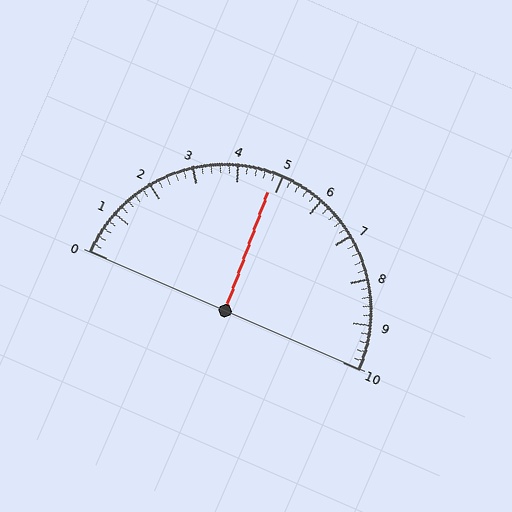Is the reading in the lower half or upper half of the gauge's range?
The reading is in the lower half of the range (0 to 10).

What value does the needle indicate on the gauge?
The needle indicates approximately 4.8.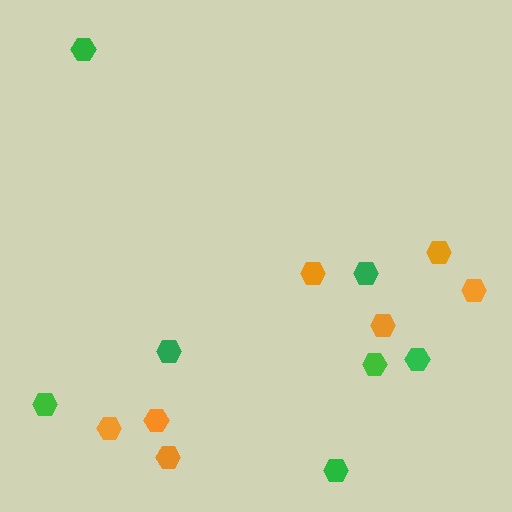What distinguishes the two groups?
There are 2 groups: one group of green hexagons (7) and one group of orange hexagons (7).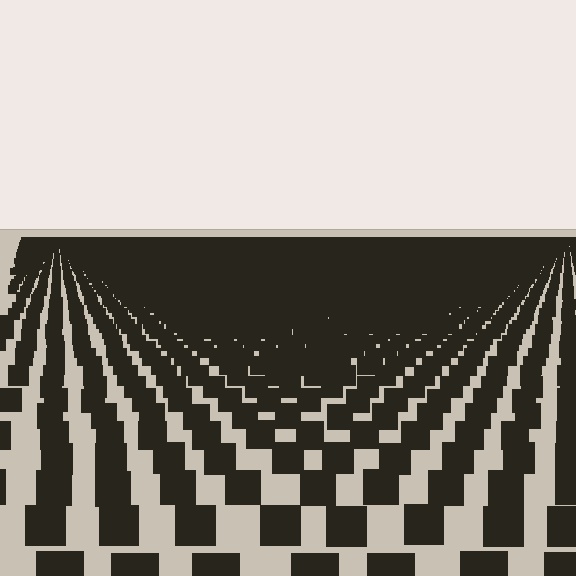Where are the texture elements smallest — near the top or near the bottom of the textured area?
Near the top.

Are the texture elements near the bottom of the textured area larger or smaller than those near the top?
Larger. Near the bottom, elements are closer to the viewer and appear at a bigger on-screen size.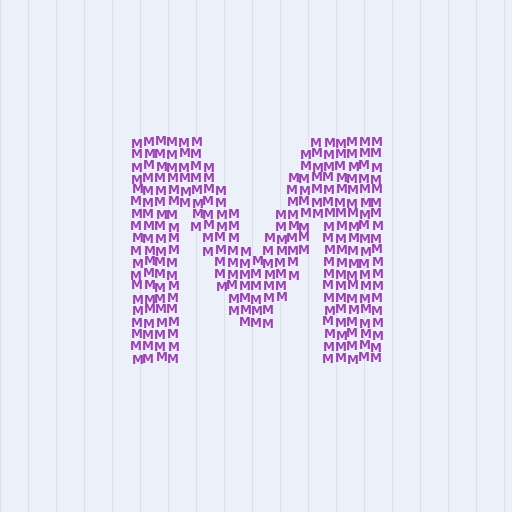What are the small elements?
The small elements are letter M's.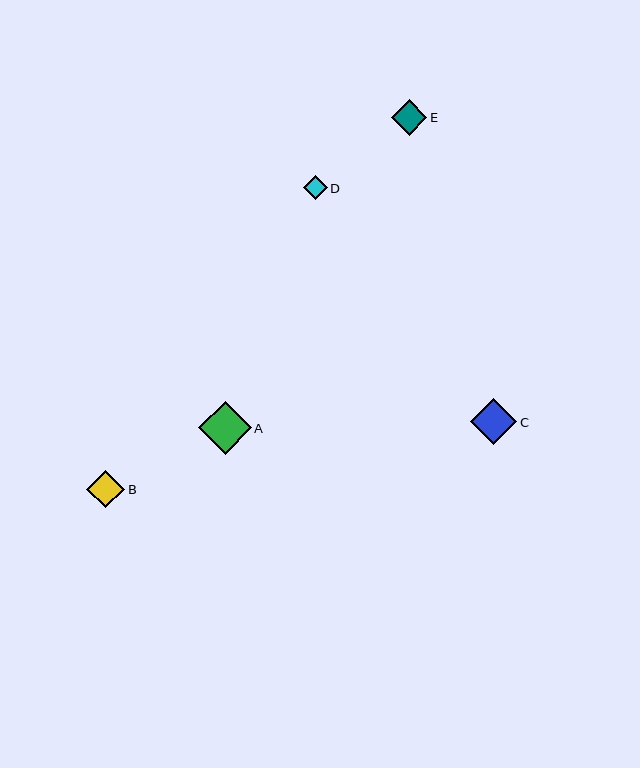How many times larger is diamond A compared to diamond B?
Diamond A is approximately 1.4 times the size of diamond B.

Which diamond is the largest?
Diamond A is the largest with a size of approximately 52 pixels.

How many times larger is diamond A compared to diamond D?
Diamond A is approximately 2.2 times the size of diamond D.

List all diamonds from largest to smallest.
From largest to smallest: A, C, B, E, D.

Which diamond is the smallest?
Diamond D is the smallest with a size of approximately 24 pixels.